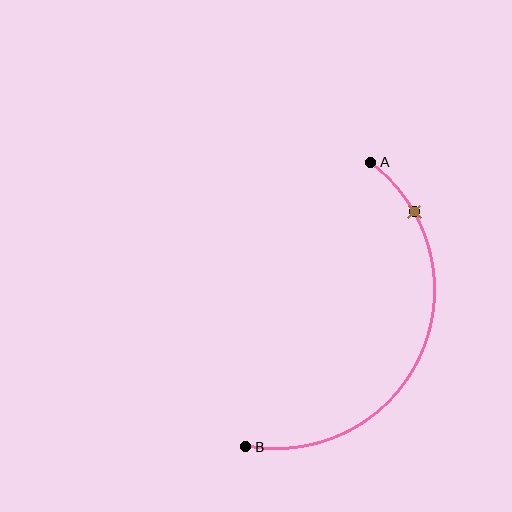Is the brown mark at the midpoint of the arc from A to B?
No. The brown mark lies on the arc but is closer to endpoint A. The arc midpoint would be at the point on the curve equidistant along the arc from both A and B.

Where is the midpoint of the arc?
The arc midpoint is the point on the curve farthest from the straight line joining A and B. It sits to the right of that line.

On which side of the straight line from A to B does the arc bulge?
The arc bulges to the right of the straight line connecting A and B.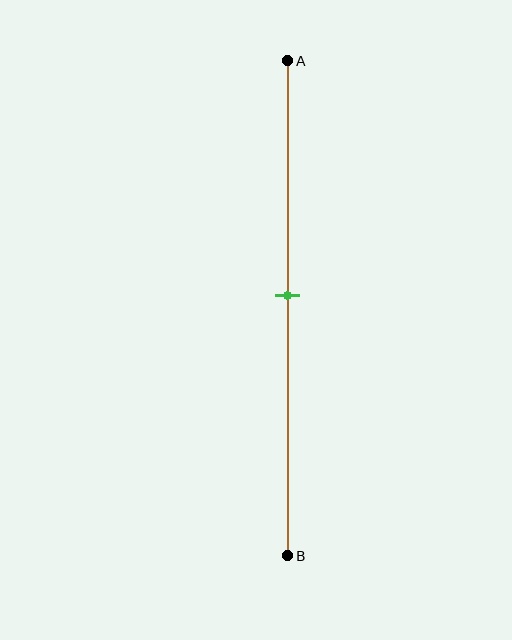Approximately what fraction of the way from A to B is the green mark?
The green mark is approximately 45% of the way from A to B.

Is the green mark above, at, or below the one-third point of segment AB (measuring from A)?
The green mark is below the one-third point of segment AB.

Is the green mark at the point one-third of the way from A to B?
No, the mark is at about 45% from A, not at the 33% one-third point.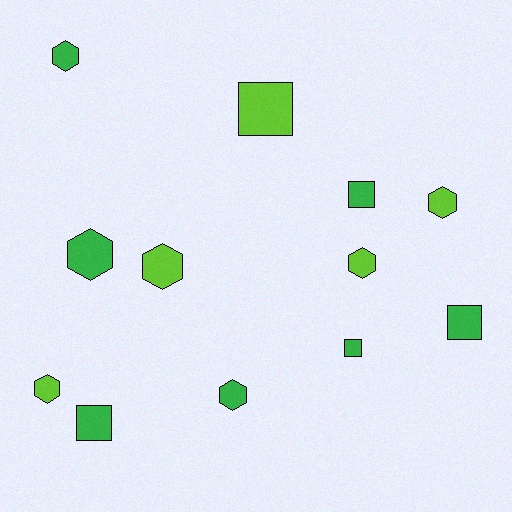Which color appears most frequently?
Green, with 7 objects.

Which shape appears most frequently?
Hexagon, with 7 objects.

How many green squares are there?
There are 4 green squares.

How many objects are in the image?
There are 12 objects.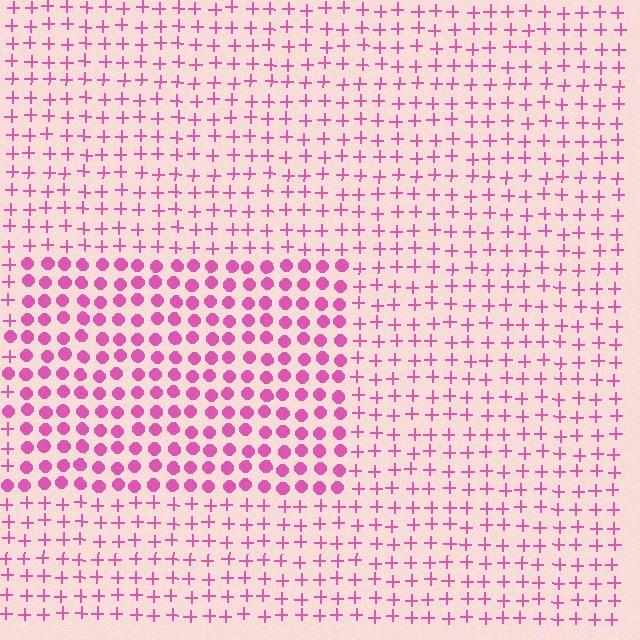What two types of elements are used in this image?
The image uses circles inside the rectangle region and plus signs outside it.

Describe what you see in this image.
The image is filled with small pink elements arranged in a uniform grid. A rectangle-shaped region contains circles, while the surrounding area contains plus signs. The boundary is defined purely by the change in element shape.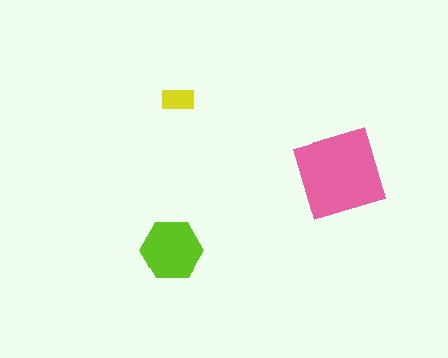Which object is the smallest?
The yellow rectangle.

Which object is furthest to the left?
The lime hexagon is leftmost.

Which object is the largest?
The pink square.